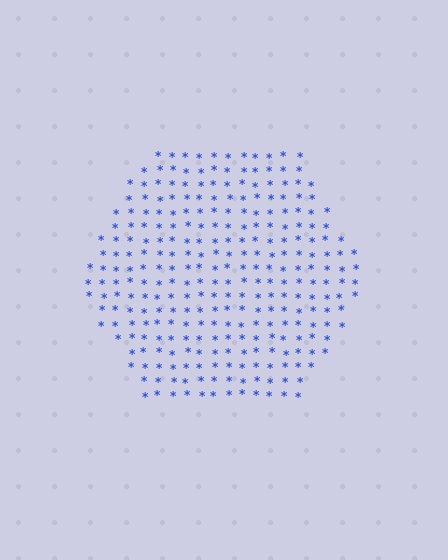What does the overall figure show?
The overall figure shows a hexagon.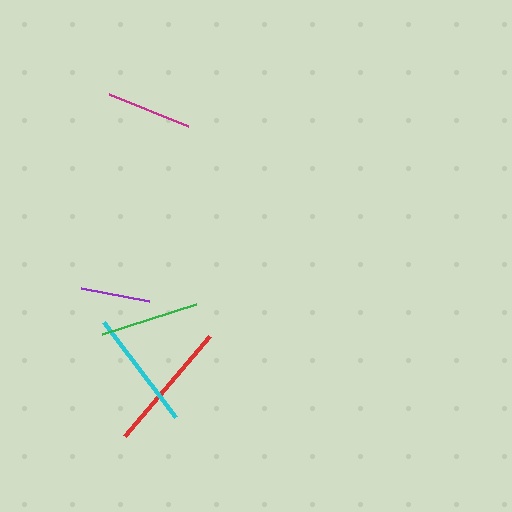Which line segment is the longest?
The red line is the longest at approximately 132 pixels.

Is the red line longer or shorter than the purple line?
The red line is longer than the purple line.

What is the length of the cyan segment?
The cyan segment is approximately 119 pixels long.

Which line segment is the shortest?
The purple line is the shortest at approximately 70 pixels.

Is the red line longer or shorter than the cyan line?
The red line is longer than the cyan line.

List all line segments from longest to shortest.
From longest to shortest: red, cyan, green, magenta, purple.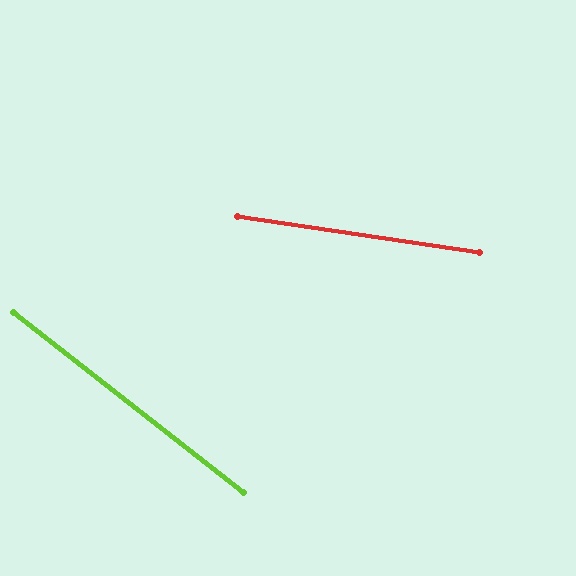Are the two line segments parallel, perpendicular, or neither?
Neither parallel nor perpendicular — they differ by about 29°.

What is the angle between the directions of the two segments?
Approximately 29 degrees.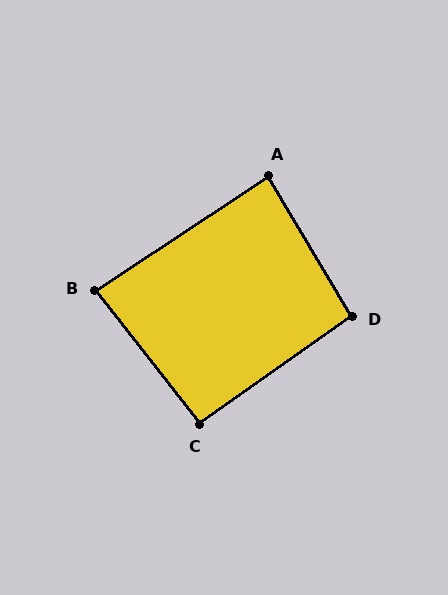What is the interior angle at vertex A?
Approximately 87 degrees (approximately right).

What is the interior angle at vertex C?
Approximately 93 degrees (approximately right).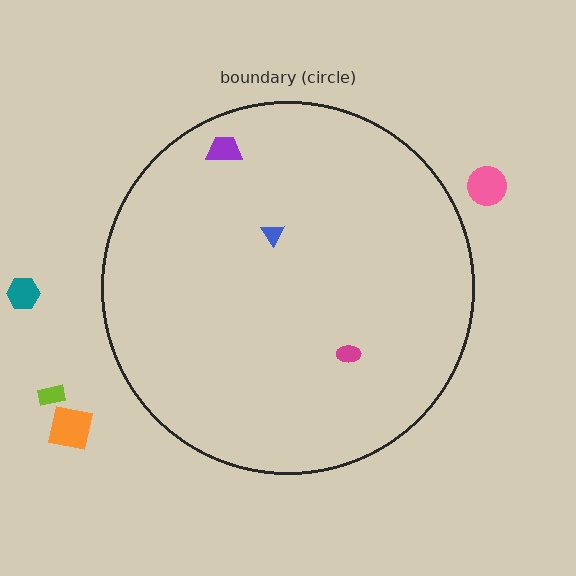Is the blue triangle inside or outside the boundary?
Inside.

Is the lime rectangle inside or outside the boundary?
Outside.